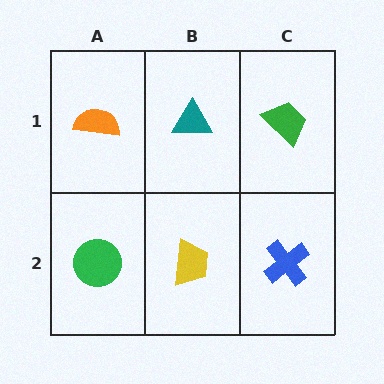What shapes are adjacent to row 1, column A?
A green circle (row 2, column A), a teal triangle (row 1, column B).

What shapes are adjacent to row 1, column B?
A yellow trapezoid (row 2, column B), an orange semicircle (row 1, column A), a green trapezoid (row 1, column C).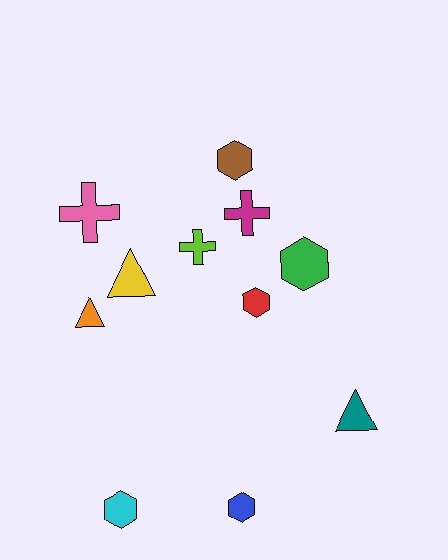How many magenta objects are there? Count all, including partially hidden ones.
There is 1 magenta object.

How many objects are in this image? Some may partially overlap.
There are 11 objects.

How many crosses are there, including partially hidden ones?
There are 3 crosses.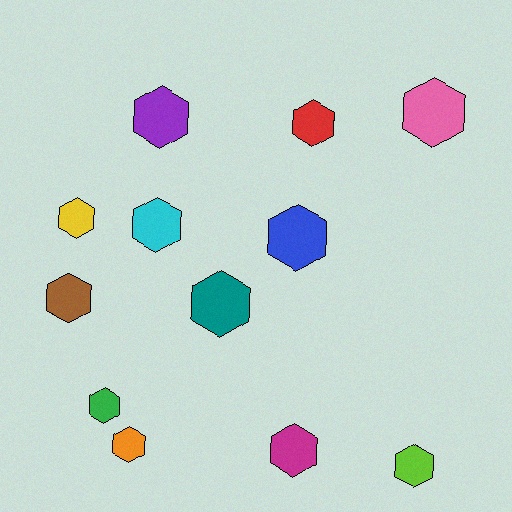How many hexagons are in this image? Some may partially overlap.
There are 12 hexagons.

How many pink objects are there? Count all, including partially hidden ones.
There is 1 pink object.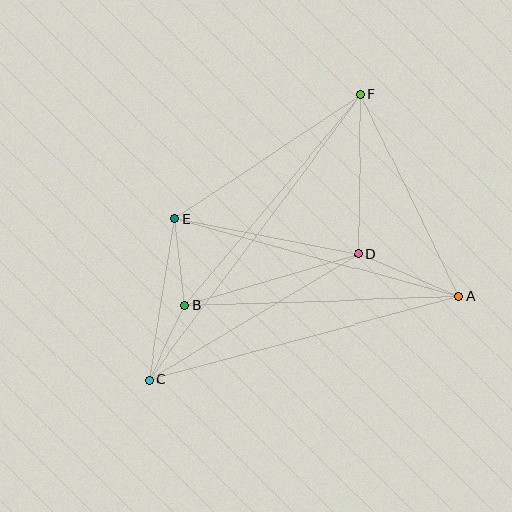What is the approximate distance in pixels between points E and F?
The distance between E and F is approximately 224 pixels.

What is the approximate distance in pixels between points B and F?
The distance between B and F is approximately 274 pixels.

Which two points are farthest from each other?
Points C and F are farthest from each other.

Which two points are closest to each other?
Points B and C are closest to each other.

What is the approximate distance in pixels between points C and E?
The distance between C and E is approximately 163 pixels.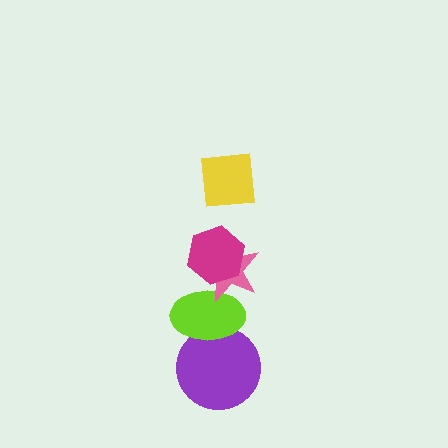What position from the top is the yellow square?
The yellow square is 1st from the top.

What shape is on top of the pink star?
The magenta hexagon is on top of the pink star.